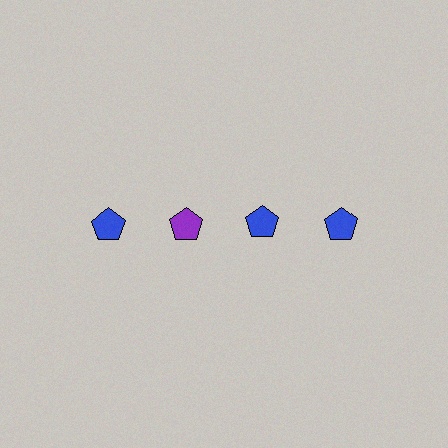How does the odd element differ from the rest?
It has a different color: purple instead of blue.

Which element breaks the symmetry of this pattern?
The purple pentagon in the top row, second from left column breaks the symmetry. All other shapes are blue pentagons.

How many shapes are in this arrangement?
There are 4 shapes arranged in a grid pattern.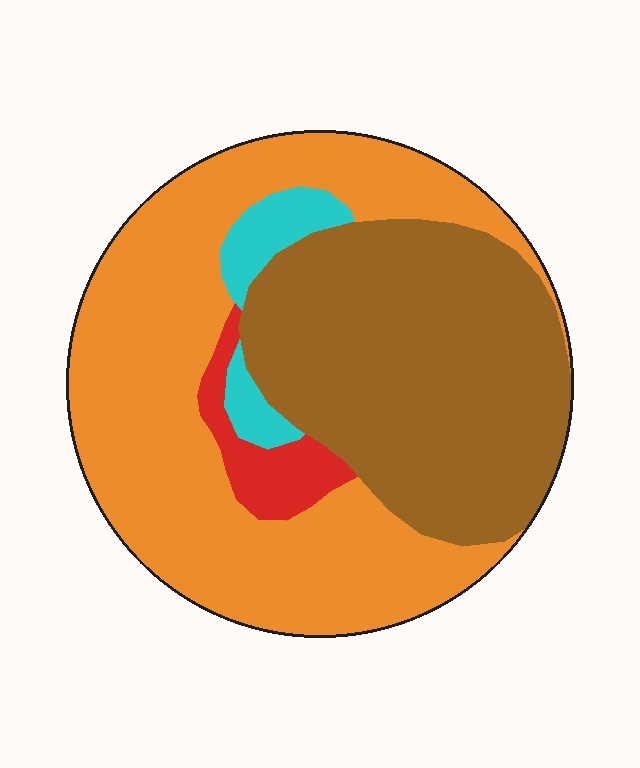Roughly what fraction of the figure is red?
Red covers 5% of the figure.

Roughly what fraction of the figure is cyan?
Cyan takes up less than a sixth of the figure.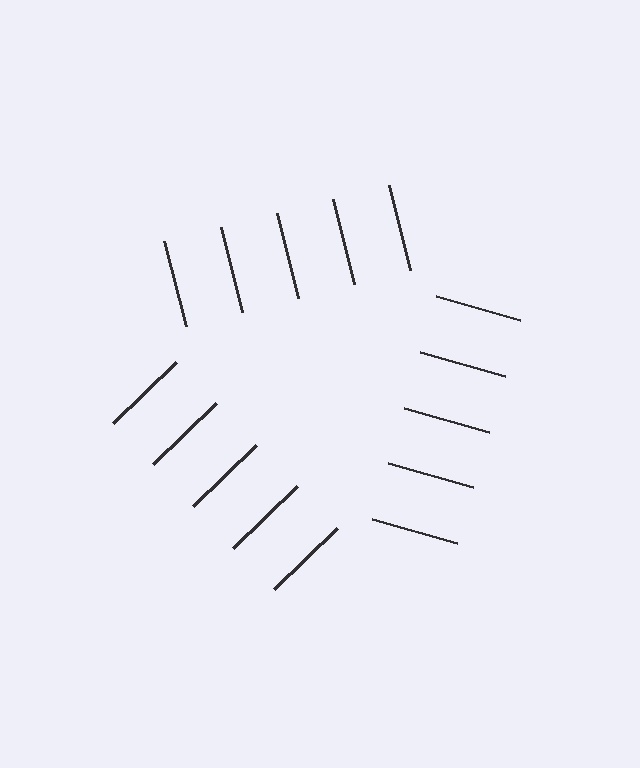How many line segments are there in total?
15 — 5 along each of the 3 edges.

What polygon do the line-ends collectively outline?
An illusory triangle — the line segments terminate on its edges but no continuous stroke is drawn.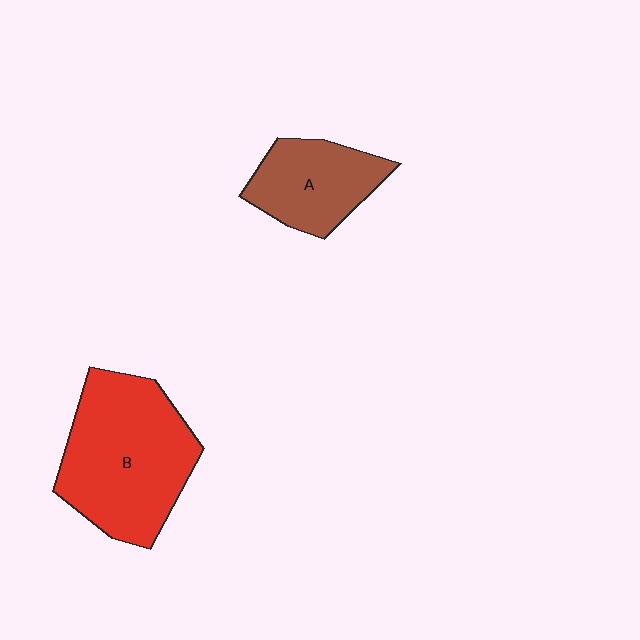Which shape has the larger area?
Shape B (red).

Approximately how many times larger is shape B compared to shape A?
Approximately 1.8 times.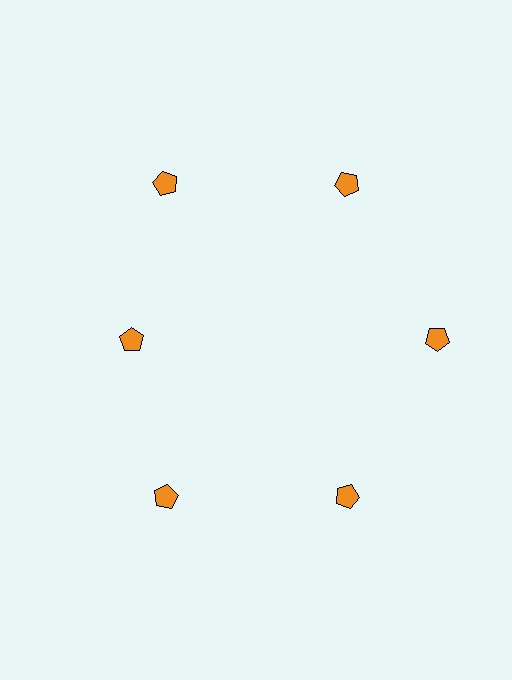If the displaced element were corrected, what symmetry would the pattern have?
It would have 6-fold rotational symmetry — the pattern would map onto itself every 60 degrees.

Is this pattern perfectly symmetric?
No. The 6 orange pentagons are arranged in a ring, but one element near the 9 o'clock position is pulled inward toward the center, breaking the 6-fold rotational symmetry.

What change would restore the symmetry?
The symmetry would be restored by moving it outward, back onto the ring so that all 6 pentagons sit at equal angles and equal distance from the center.